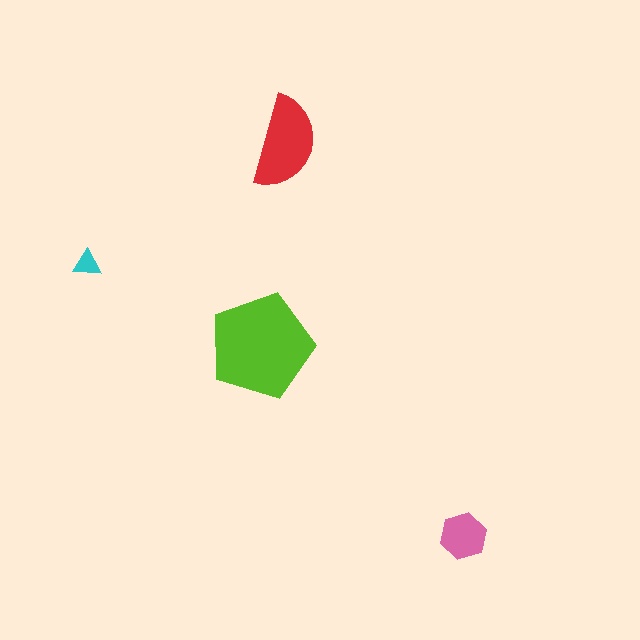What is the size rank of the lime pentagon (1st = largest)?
1st.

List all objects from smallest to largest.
The cyan triangle, the pink hexagon, the red semicircle, the lime pentagon.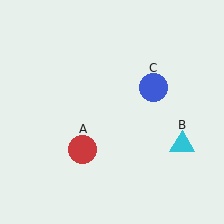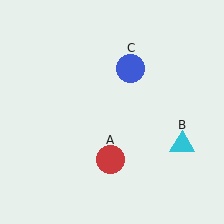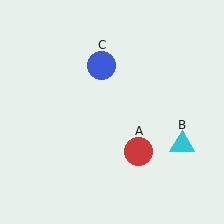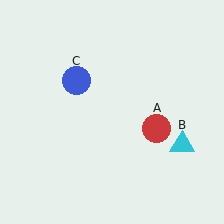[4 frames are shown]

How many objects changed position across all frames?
2 objects changed position: red circle (object A), blue circle (object C).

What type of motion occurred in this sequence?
The red circle (object A), blue circle (object C) rotated counterclockwise around the center of the scene.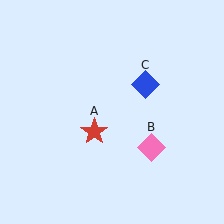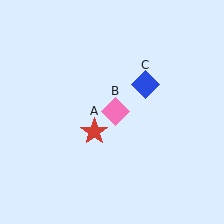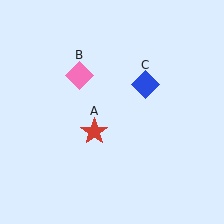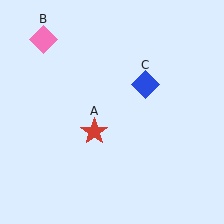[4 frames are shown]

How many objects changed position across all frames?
1 object changed position: pink diamond (object B).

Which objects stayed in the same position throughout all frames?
Red star (object A) and blue diamond (object C) remained stationary.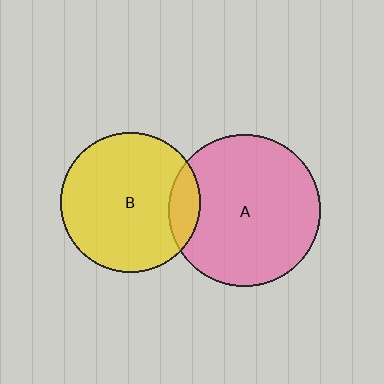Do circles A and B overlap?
Yes.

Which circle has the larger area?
Circle A (pink).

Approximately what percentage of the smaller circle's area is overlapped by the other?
Approximately 15%.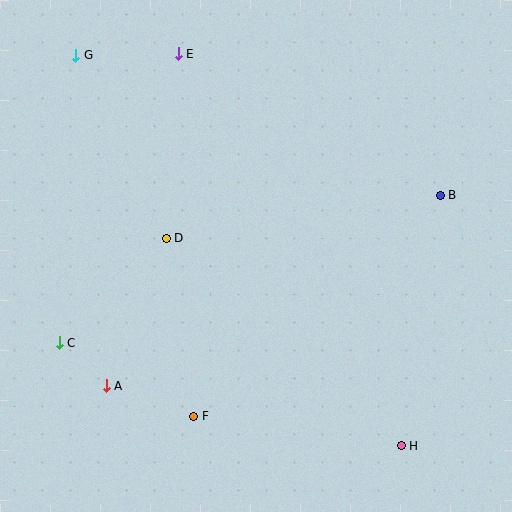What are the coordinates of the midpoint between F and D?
The midpoint between F and D is at (180, 327).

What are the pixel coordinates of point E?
Point E is at (178, 54).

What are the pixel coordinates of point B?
Point B is at (440, 195).